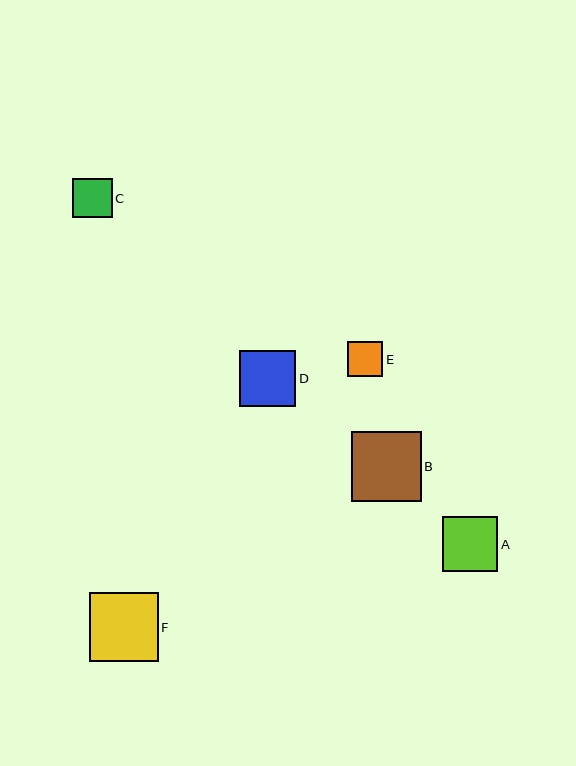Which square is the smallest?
Square E is the smallest with a size of approximately 35 pixels.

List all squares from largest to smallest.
From largest to smallest: B, F, D, A, C, E.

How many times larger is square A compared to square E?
Square A is approximately 1.6 times the size of square E.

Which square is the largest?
Square B is the largest with a size of approximately 70 pixels.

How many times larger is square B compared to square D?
Square B is approximately 1.2 times the size of square D.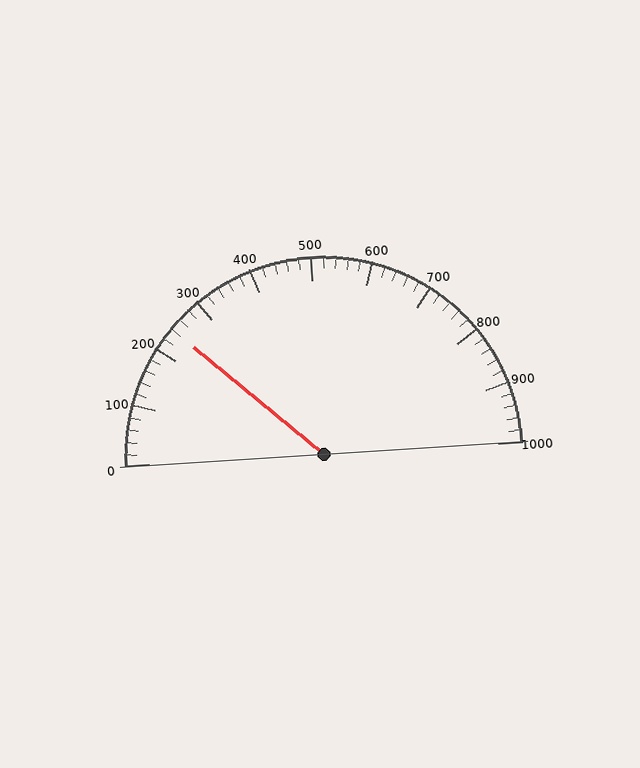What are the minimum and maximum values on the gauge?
The gauge ranges from 0 to 1000.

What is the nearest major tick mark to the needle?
The nearest major tick mark is 200.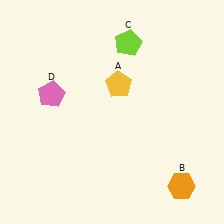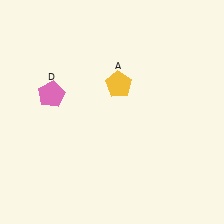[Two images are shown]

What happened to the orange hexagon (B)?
The orange hexagon (B) was removed in Image 2. It was in the bottom-right area of Image 1.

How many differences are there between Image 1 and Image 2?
There are 2 differences between the two images.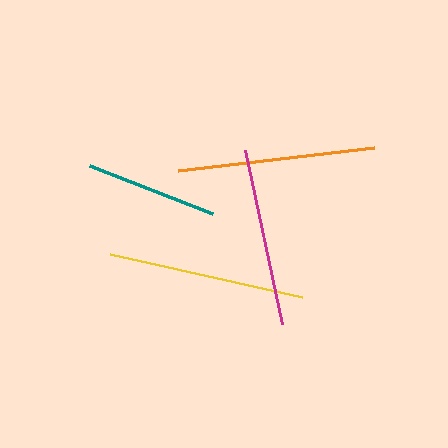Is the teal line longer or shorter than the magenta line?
The magenta line is longer than the teal line.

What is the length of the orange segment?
The orange segment is approximately 198 pixels long.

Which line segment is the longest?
The orange line is the longest at approximately 198 pixels.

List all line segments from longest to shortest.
From longest to shortest: orange, yellow, magenta, teal.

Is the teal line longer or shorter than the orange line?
The orange line is longer than the teal line.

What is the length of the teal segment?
The teal segment is approximately 132 pixels long.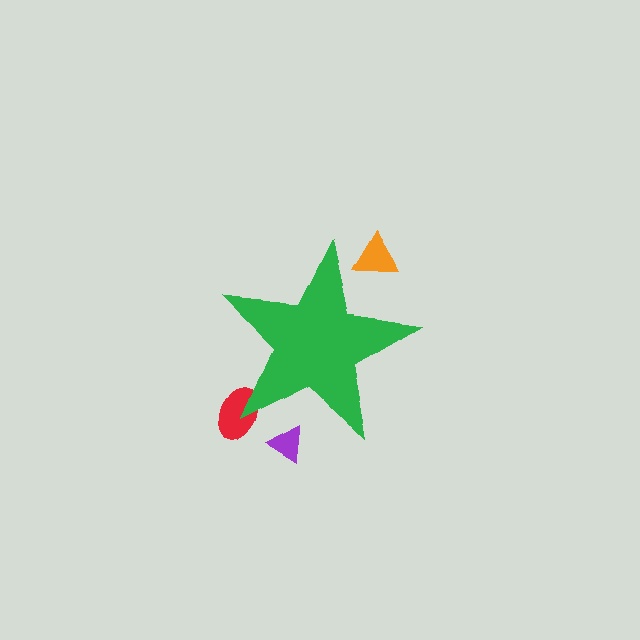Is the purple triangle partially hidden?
Yes, the purple triangle is partially hidden behind the green star.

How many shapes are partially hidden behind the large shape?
3 shapes are partially hidden.